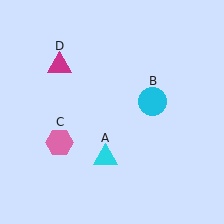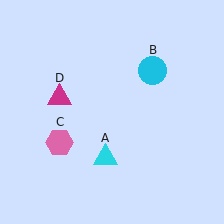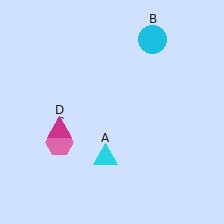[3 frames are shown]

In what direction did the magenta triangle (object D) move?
The magenta triangle (object D) moved down.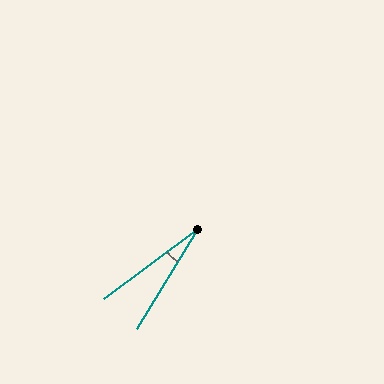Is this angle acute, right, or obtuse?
It is acute.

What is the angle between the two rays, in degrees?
Approximately 22 degrees.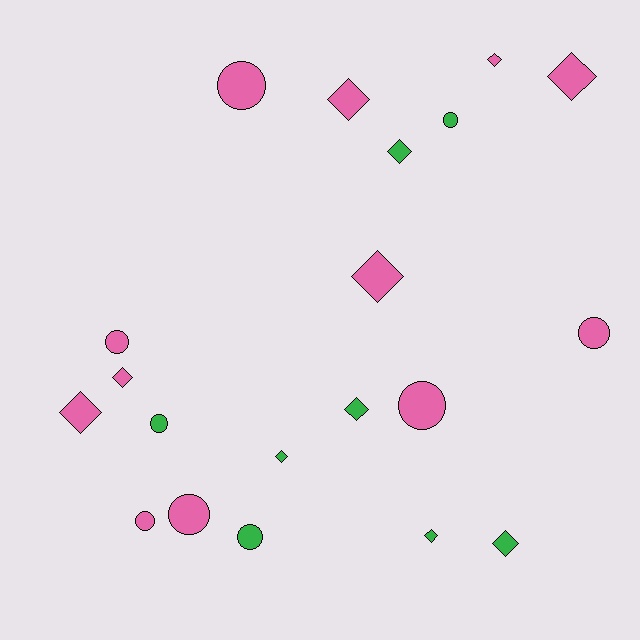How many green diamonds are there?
There are 5 green diamonds.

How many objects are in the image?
There are 20 objects.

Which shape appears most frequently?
Diamond, with 11 objects.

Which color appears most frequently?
Pink, with 12 objects.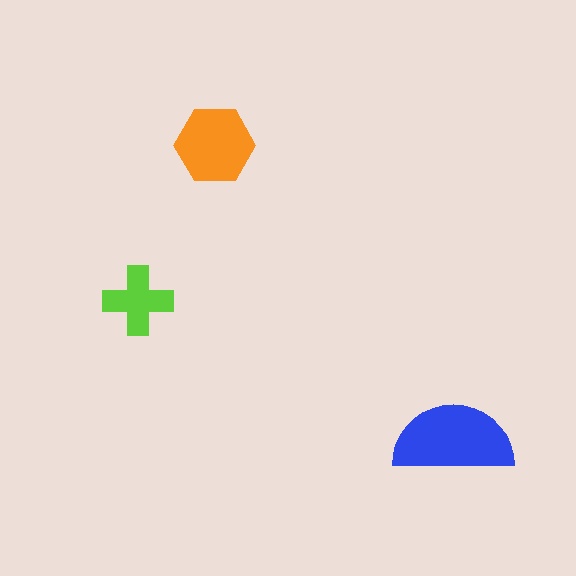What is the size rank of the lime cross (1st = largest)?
3rd.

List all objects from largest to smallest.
The blue semicircle, the orange hexagon, the lime cross.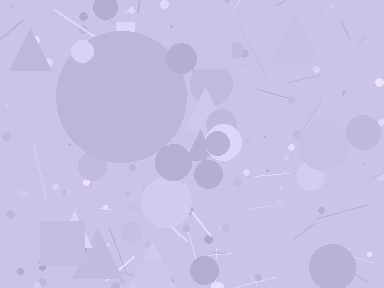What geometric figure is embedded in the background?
A circle is embedded in the background.